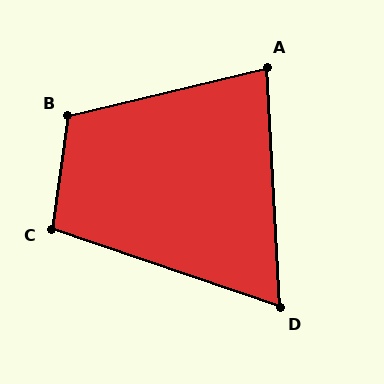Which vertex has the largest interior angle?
B, at approximately 112 degrees.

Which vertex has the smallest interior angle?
D, at approximately 68 degrees.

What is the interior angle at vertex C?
Approximately 101 degrees (obtuse).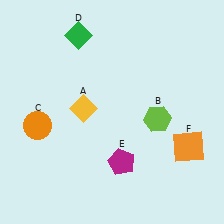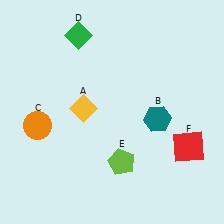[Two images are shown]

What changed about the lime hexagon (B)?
In Image 1, B is lime. In Image 2, it changed to teal.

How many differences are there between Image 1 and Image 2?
There are 3 differences between the two images.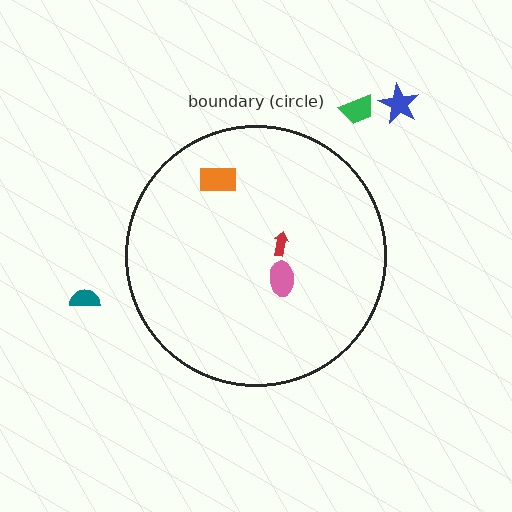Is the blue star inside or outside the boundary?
Outside.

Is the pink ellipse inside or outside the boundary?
Inside.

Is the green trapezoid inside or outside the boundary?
Outside.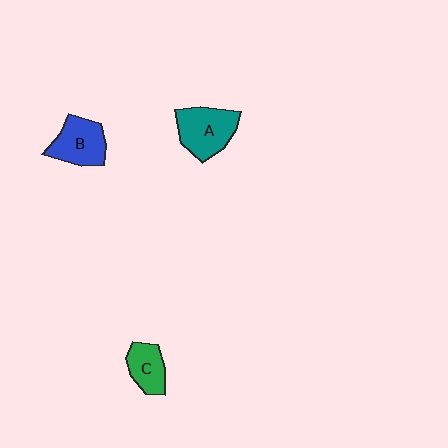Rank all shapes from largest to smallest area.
From largest to smallest: A (teal), B (blue), C (green).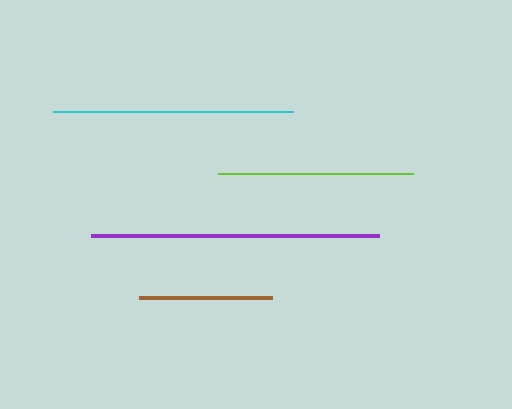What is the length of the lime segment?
The lime segment is approximately 196 pixels long.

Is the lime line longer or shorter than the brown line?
The lime line is longer than the brown line.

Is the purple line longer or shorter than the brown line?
The purple line is longer than the brown line.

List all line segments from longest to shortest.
From longest to shortest: purple, cyan, lime, brown.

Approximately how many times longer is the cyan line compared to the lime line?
The cyan line is approximately 1.2 times the length of the lime line.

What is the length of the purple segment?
The purple segment is approximately 288 pixels long.